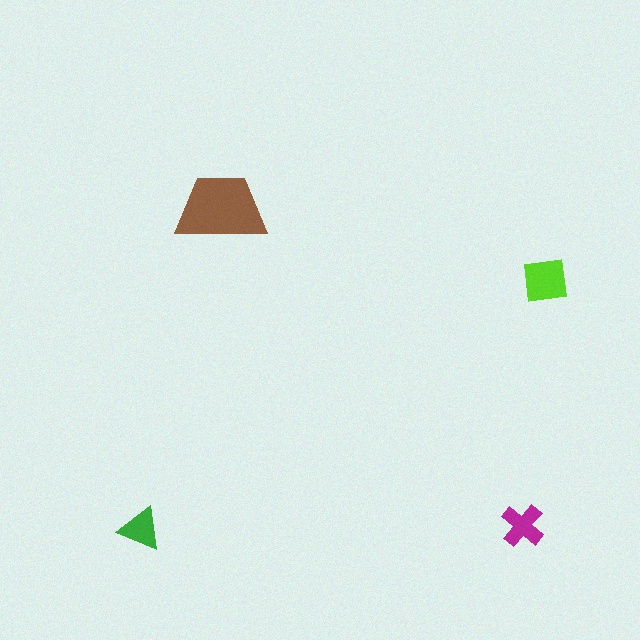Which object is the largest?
The brown trapezoid.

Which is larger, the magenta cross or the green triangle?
The magenta cross.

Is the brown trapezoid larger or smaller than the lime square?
Larger.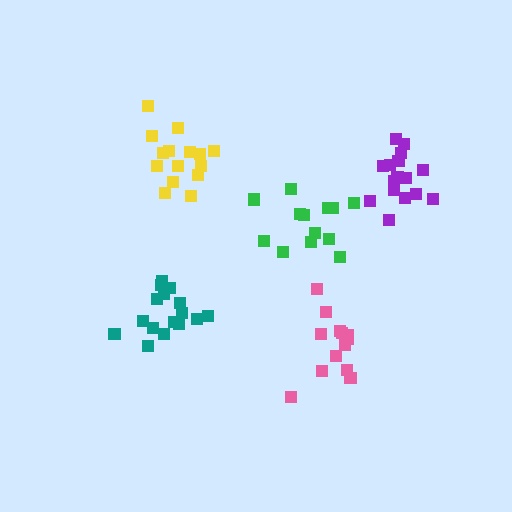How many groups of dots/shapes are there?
There are 5 groups.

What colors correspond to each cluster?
The clusters are colored: purple, yellow, teal, green, pink.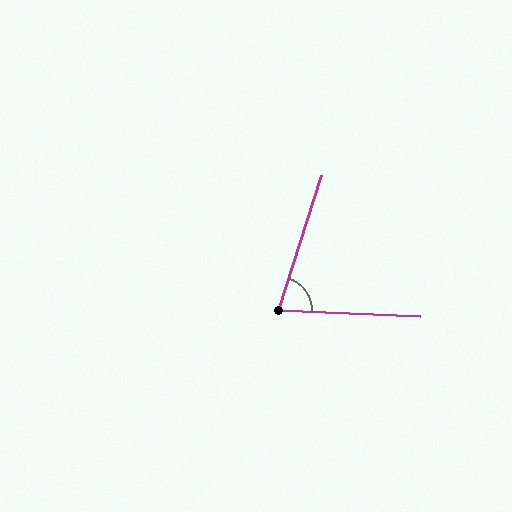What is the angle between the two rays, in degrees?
Approximately 75 degrees.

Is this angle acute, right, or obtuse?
It is acute.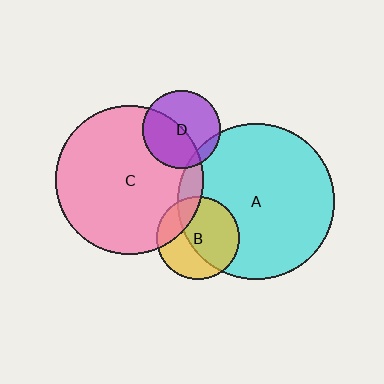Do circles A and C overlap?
Yes.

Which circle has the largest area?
Circle A (cyan).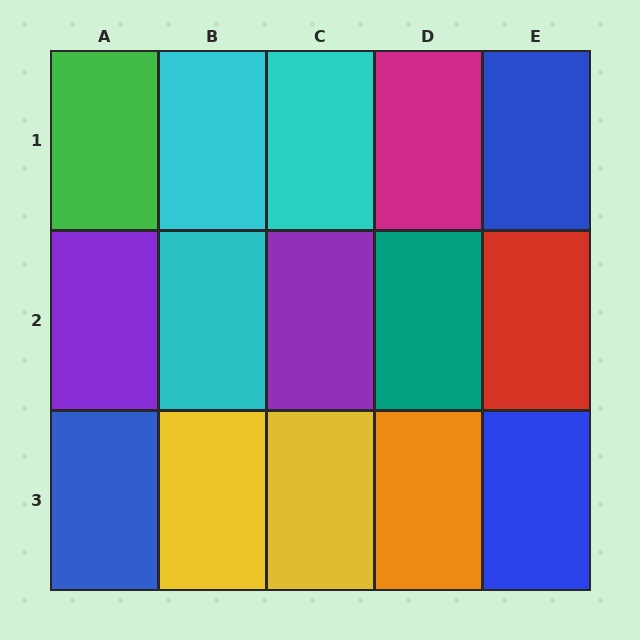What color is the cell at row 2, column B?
Cyan.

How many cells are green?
1 cell is green.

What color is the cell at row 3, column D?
Orange.